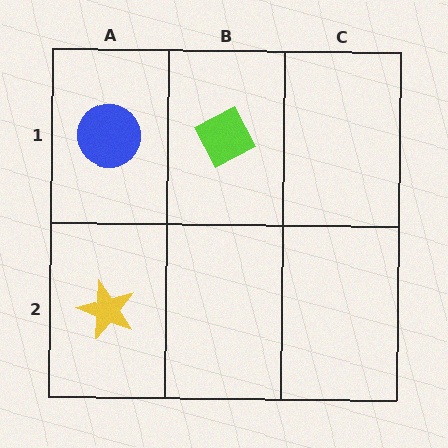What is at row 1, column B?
A lime diamond.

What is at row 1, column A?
A blue circle.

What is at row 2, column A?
A yellow star.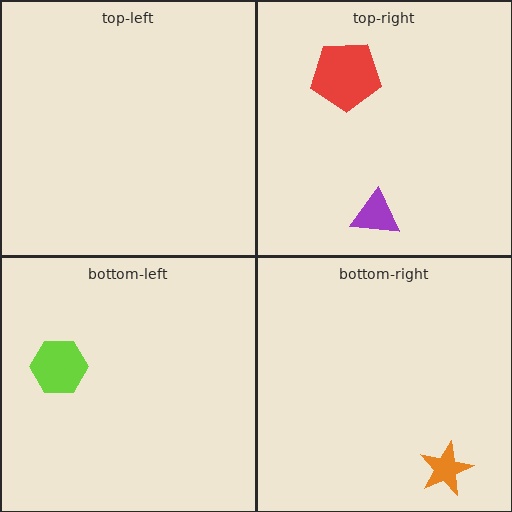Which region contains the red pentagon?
The top-right region.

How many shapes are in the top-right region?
2.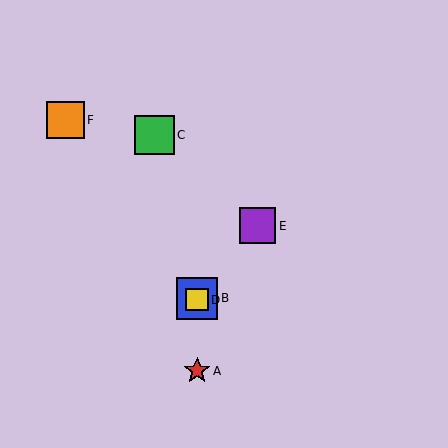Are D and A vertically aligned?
Yes, both are at x≈197.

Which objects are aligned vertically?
Objects A, B, D are aligned vertically.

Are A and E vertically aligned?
No, A is at x≈197 and E is at x≈258.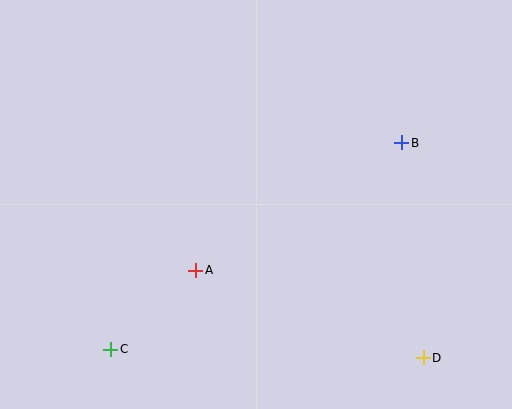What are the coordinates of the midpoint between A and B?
The midpoint between A and B is at (299, 207).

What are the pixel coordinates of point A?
Point A is at (196, 270).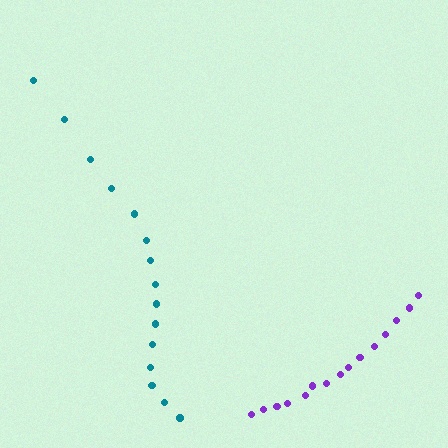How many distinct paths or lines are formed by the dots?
There are 2 distinct paths.